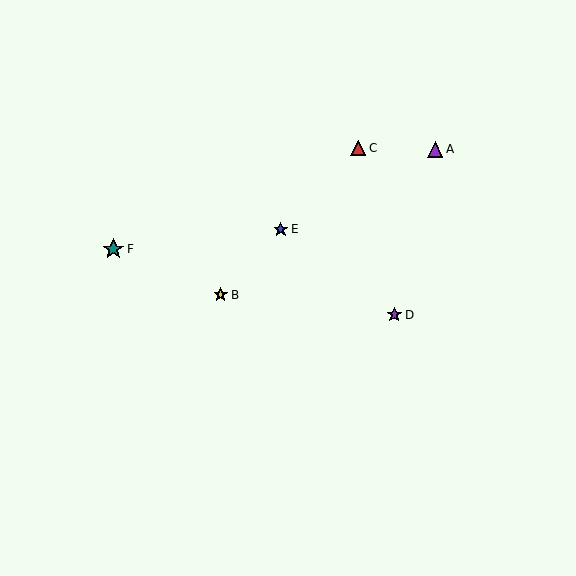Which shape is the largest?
The teal star (labeled F) is the largest.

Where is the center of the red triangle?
The center of the red triangle is at (358, 148).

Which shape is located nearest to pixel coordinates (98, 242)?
The teal star (labeled F) at (113, 249) is nearest to that location.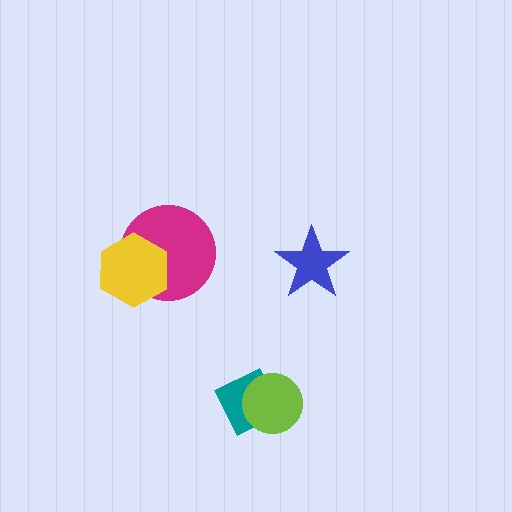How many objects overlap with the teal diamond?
1 object overlaps with the teal diamond.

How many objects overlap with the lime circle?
1 object overlaps with the lime circle.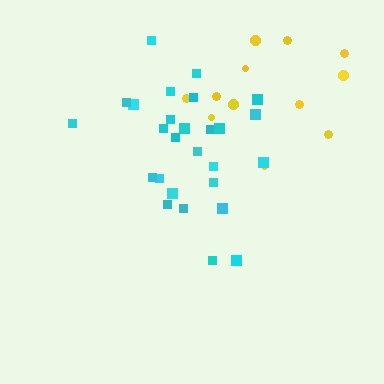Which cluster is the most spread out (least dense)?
Yellow.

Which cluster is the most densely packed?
Cyan.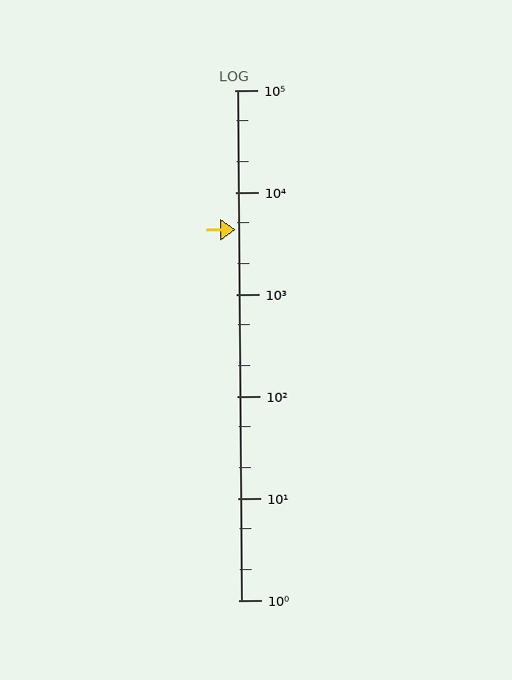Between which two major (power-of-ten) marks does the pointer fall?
The pointer is between 1000 and 10000.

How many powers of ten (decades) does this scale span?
The scale spans 5 decades, from 1 to 100000.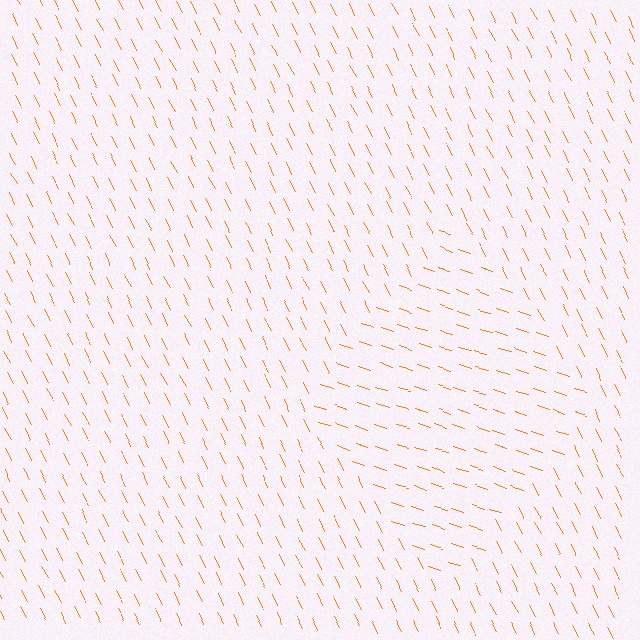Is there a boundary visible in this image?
Yes, there is a texture boundary formed by a change in line orientation.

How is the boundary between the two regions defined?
The boundary is defined purely by a change in line orientation (approximately 45 degrees difference). All lines are the same color and thickness.